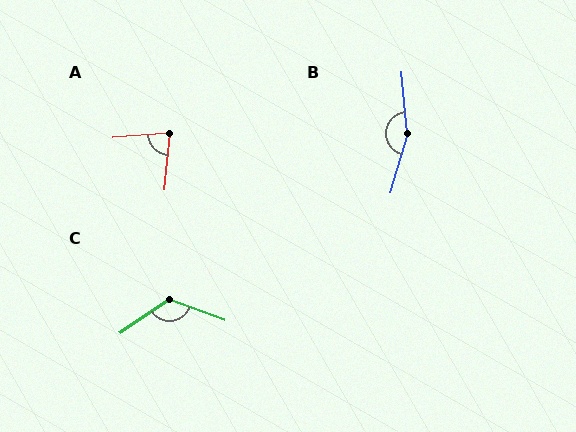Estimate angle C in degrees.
Approximately 125 degrees.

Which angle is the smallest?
A, at approximately 80 degrees.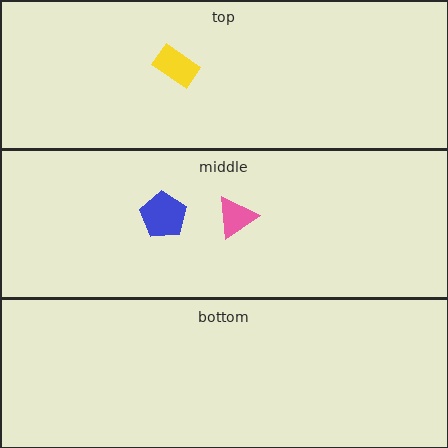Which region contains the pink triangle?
The middle region.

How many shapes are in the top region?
1.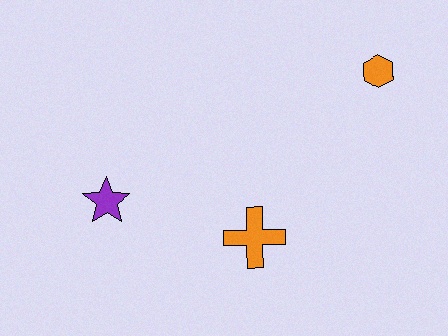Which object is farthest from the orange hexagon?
The purple star is farthest from the orange hexagon.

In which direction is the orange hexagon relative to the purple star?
The orange hexagon is to the right of the purple star.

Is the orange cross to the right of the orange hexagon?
No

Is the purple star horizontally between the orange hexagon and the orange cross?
No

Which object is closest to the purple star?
The orange cross is closest to the purple star.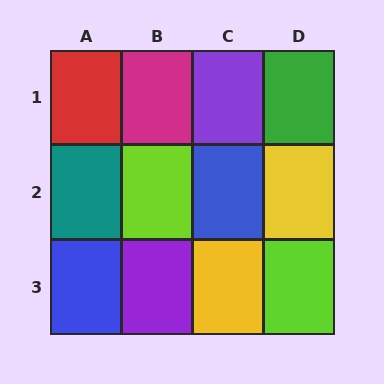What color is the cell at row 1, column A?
Red.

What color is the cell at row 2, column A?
Teal.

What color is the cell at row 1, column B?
Magenta.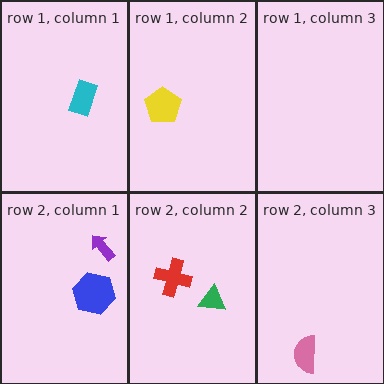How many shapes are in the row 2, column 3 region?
1.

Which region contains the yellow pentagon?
The row 1, column 2 region.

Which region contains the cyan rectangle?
The row 1, column 1 region.